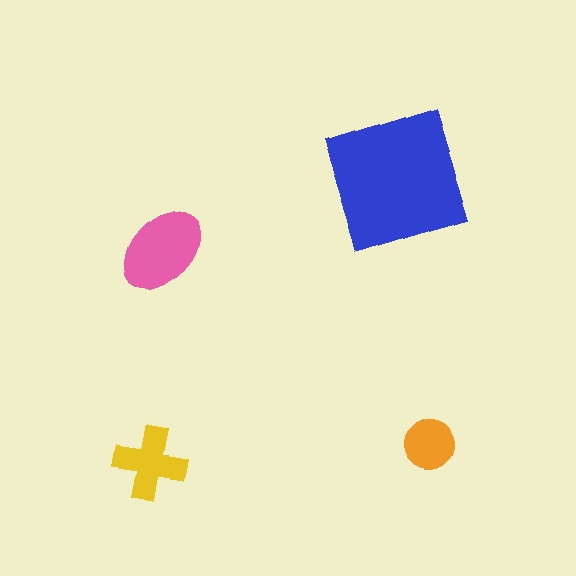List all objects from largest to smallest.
The blue square, the pink ellipse, the yellow cross, the orange circle.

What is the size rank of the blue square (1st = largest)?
1st.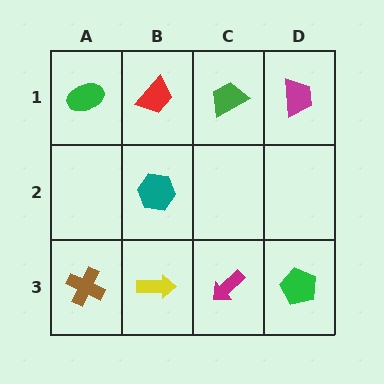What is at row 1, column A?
A green ellipse.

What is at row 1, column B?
A red trapezoid.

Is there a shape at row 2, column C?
No, that cell is empty.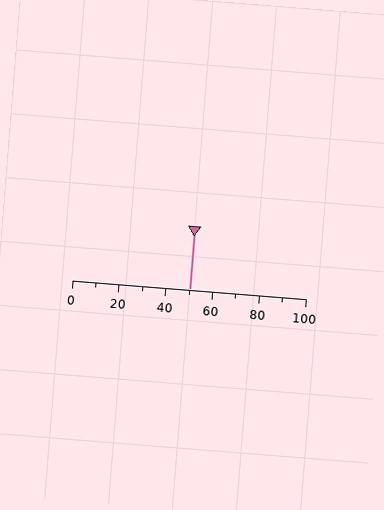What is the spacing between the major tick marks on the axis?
The major ticks are spaced 20 apart.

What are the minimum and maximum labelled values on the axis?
The axis runs from 0 to 100.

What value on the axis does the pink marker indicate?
The marker indicates approximately 50.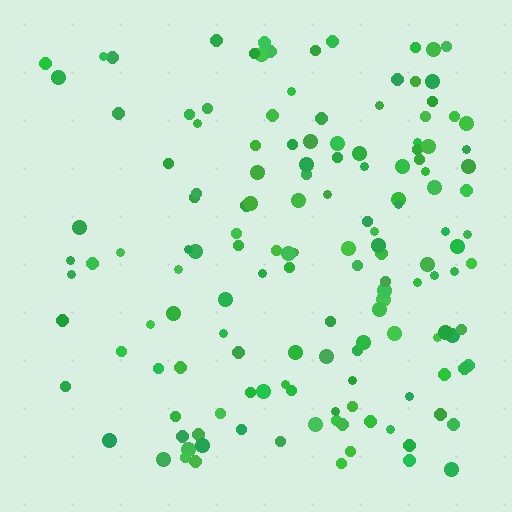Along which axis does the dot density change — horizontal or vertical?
Horizontal.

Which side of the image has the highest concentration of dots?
The right.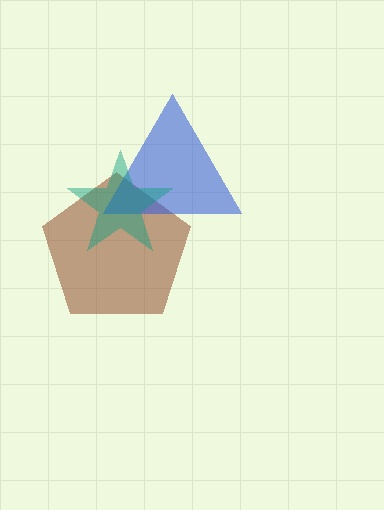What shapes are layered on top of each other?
The layered shapes are: a brown pentagon, a blue triangle, a teal star.